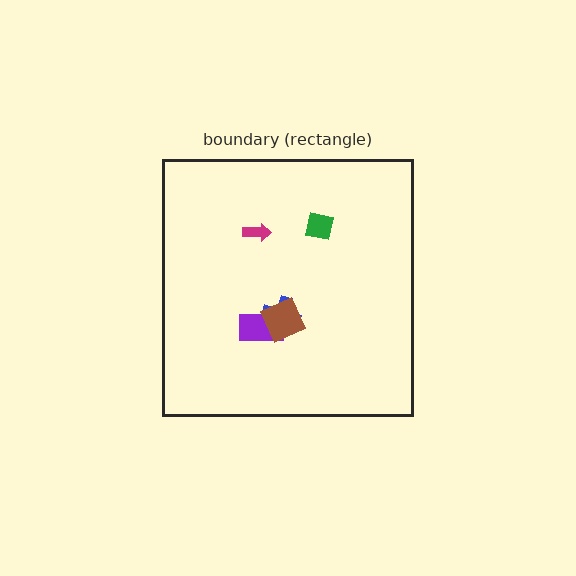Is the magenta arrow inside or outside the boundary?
Inside.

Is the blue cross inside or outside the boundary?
Inside.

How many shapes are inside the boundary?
5 inside, 0 outside.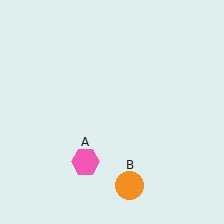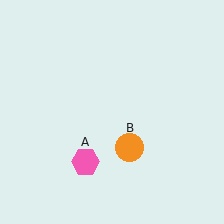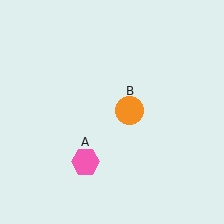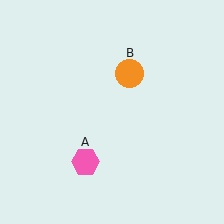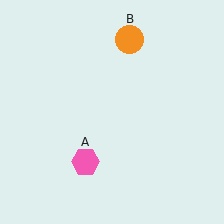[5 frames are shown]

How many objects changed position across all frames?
1 object changed position: orange circle (object B).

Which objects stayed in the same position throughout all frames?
Pink hexagon (object A) remained stationary.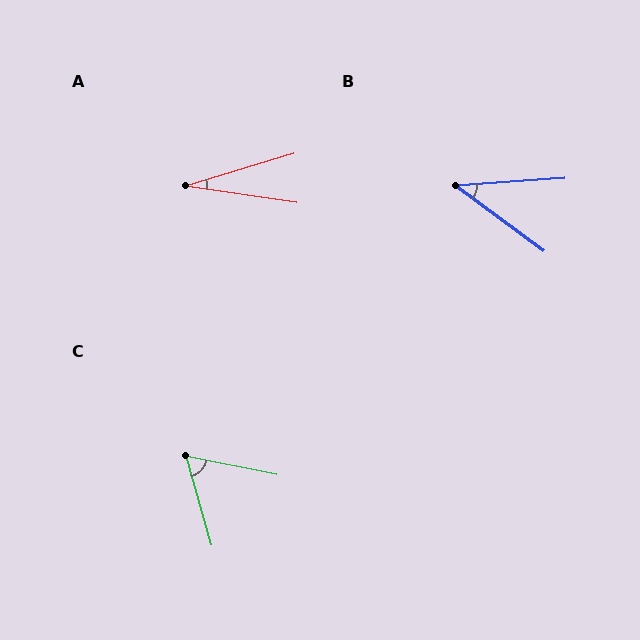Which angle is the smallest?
A, at approximately 25 degrees.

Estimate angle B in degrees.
Approximately 41 degrees.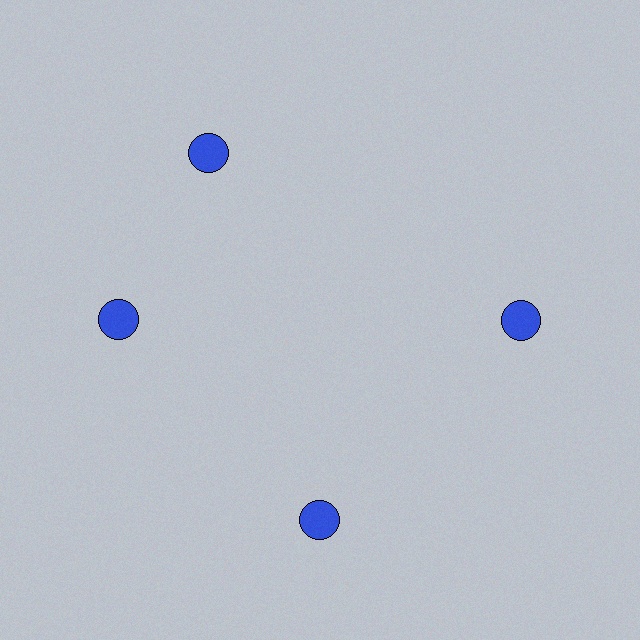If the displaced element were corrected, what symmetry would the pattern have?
It would have 4-fold rotational symmetry — the pattern would map onto itself every 90 degrees.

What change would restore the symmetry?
The symmetry would be restored by rotating it back into even spacing with its neighbors so that all 4 circles sit at equal angles and equal distance from the center.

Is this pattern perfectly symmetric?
No. The 4 blue circles are arranged in a ring, but one element near the 12 o'clock position is rotated out of alignment along the ring, breaking the 4-fold rotational symmetry.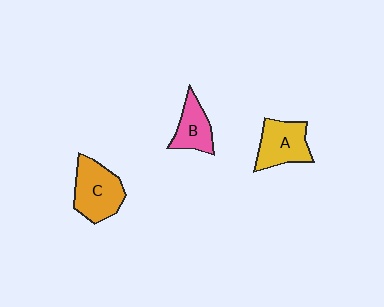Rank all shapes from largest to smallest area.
From largest to smallest: C (orange), A (yellow), B (pink).